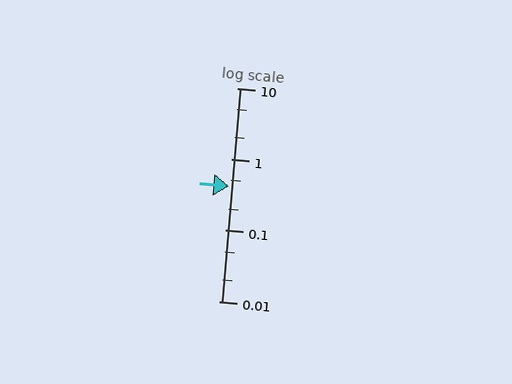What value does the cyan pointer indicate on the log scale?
The pointer indicates approximately 0.42.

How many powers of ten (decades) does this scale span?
The scale spans 3 decades, from 0.01 to 10.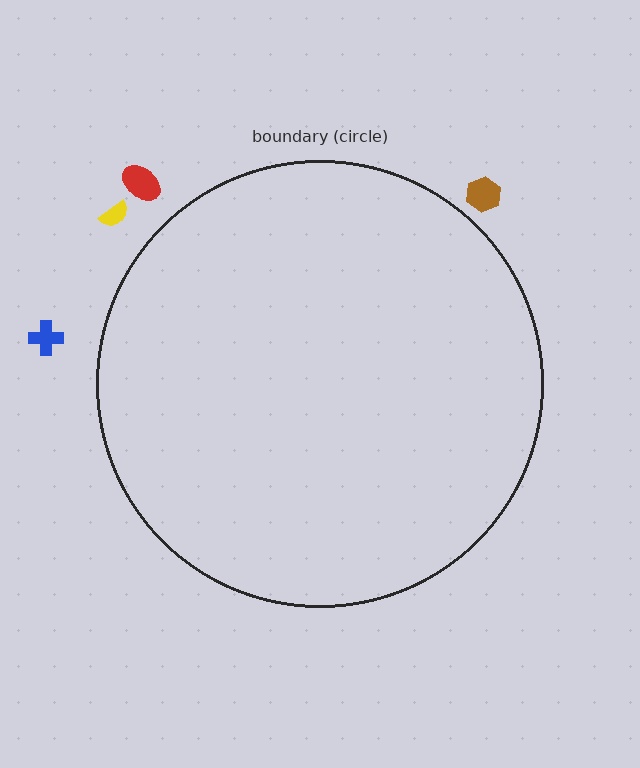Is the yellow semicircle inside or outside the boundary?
Outside.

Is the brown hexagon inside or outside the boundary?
Outside.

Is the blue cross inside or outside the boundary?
Outside.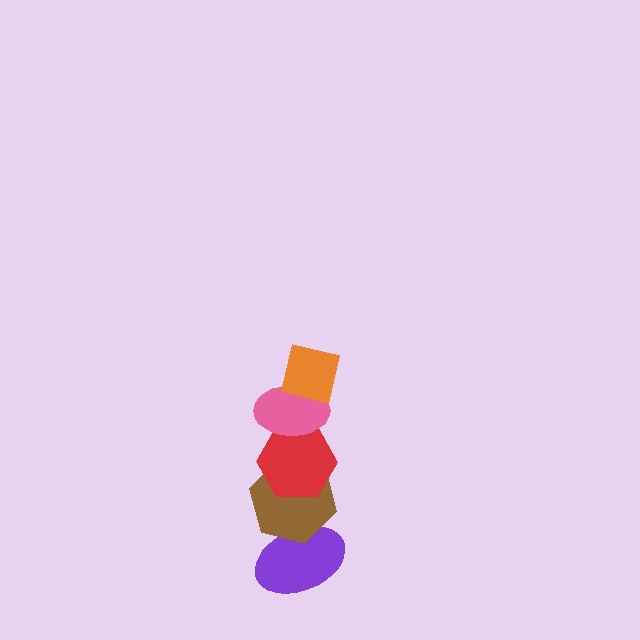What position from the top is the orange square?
The orange square is 1st from the top.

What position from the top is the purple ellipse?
The purple ellipse is 5th from the top.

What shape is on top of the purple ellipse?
The brown hexagon is on top of the purple ellipse.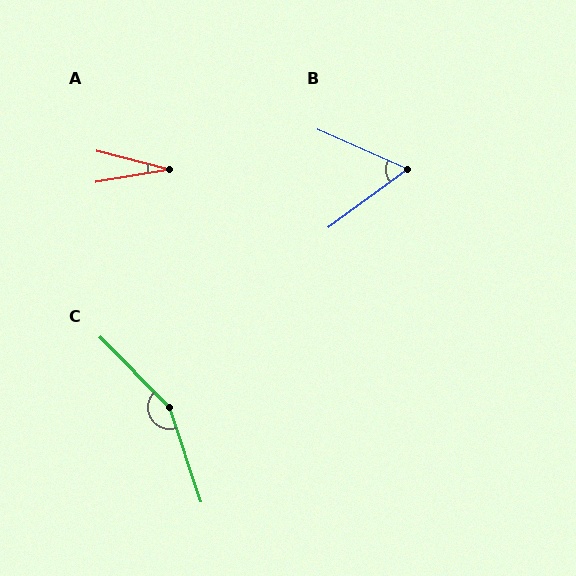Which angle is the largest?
C, at approximately 154 degrees.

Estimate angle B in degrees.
Approximately 60 degrees.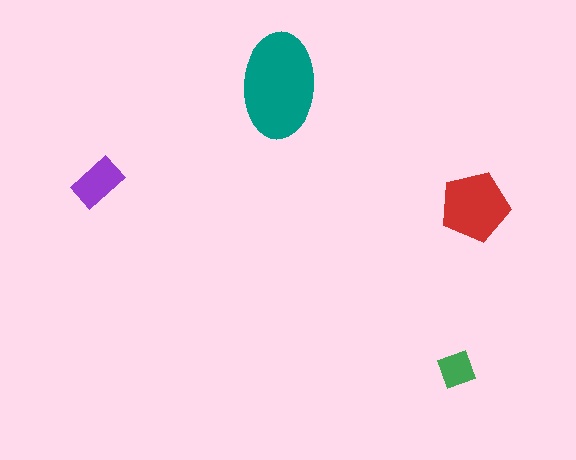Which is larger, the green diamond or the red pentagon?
The red pentagon.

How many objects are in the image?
There are 4 objects in the image.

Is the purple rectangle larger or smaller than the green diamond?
Larger.